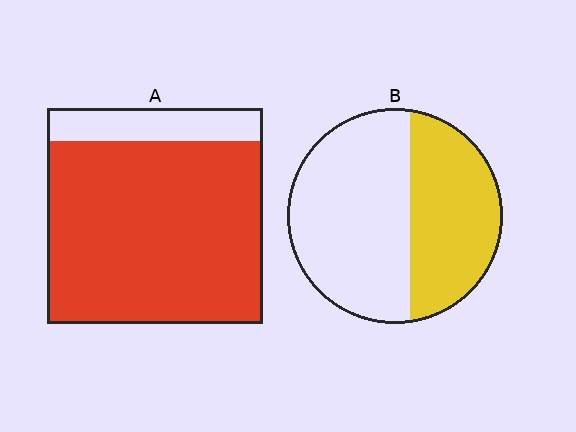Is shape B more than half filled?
No.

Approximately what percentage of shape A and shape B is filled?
A is approximately 85% and B is approximately 40%.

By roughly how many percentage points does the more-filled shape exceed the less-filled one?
By roughly 45 percentage points (A over B).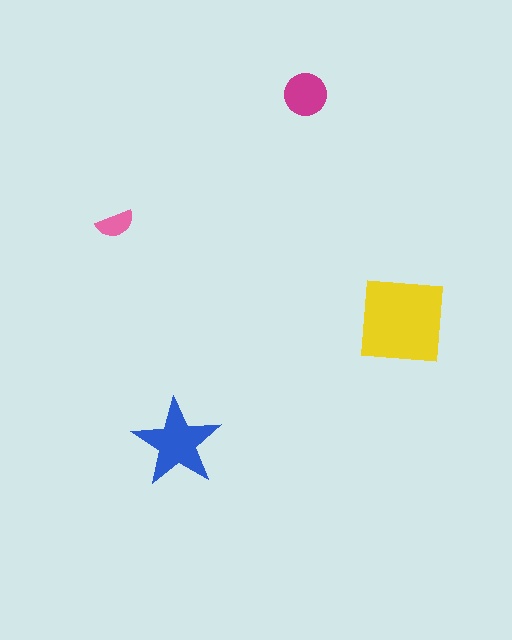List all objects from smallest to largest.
The pink semicircle, the magenta circle, the blue star, the yellow square.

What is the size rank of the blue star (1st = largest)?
2nd.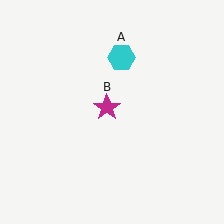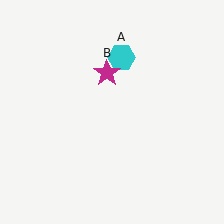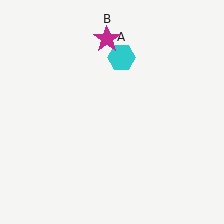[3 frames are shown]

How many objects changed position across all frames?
1 object changed position: magenta star (object B).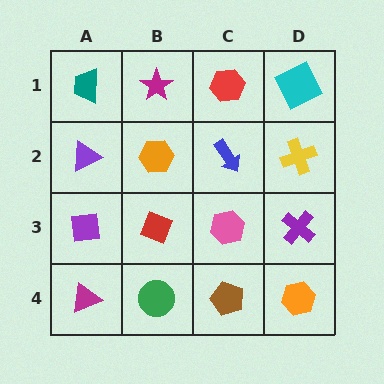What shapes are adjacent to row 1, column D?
A yellow cross (row 2, column D), a red hexagon (row 1, column C).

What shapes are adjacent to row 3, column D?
A yellow cross (row 2, column D), an orange hexagon (row 4, column D), a pink hexagon (row 3, column C).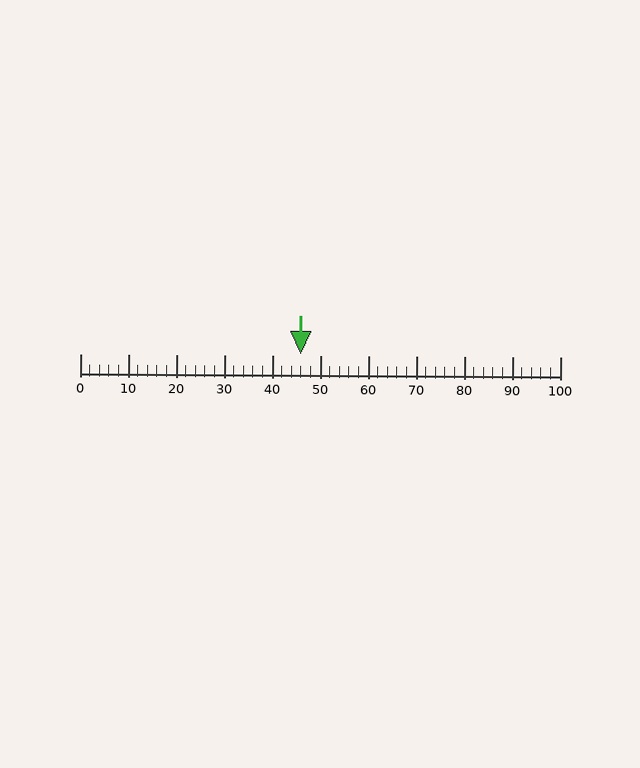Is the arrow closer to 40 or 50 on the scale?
The arrow is closer to 50.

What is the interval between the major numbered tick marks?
The major tick marks are spaced 10 units apart.